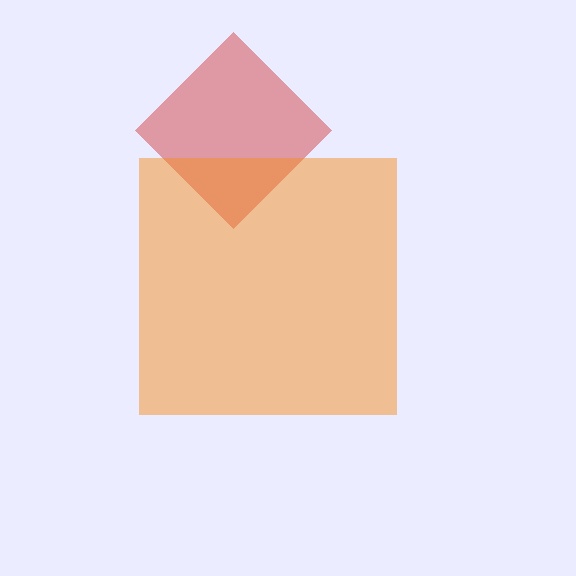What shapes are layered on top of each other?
The layered shapes are: a red diamond, an orange square.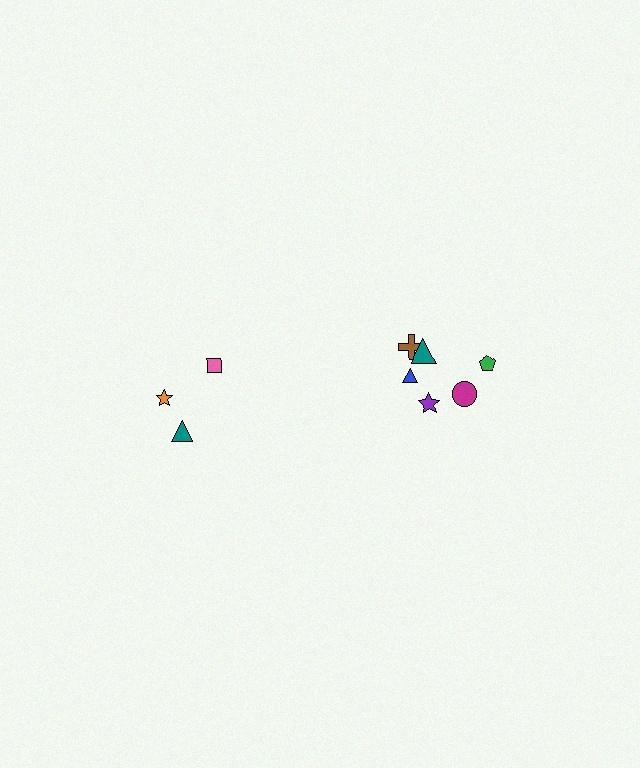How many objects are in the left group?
There are 3 objects.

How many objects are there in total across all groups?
There are 9 objects.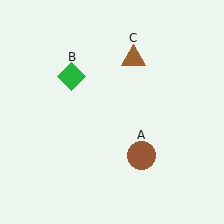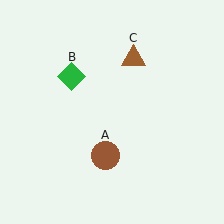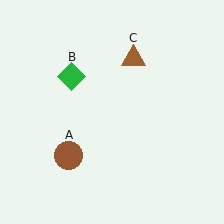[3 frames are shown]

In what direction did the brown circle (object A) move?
The brown circle (object A) moved left.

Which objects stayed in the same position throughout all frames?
Green diamond (object B) and brown triangle (object C) remained stationary.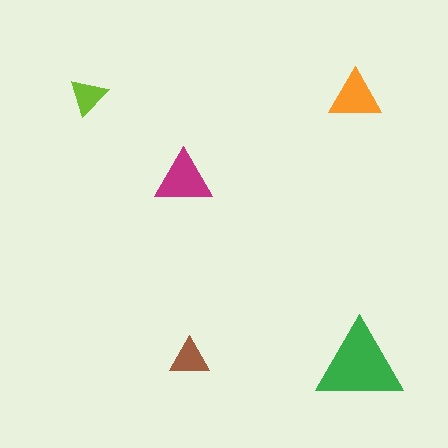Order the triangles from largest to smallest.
the green one, the magenta one, the orange one, the brown one, the lime one.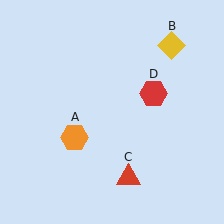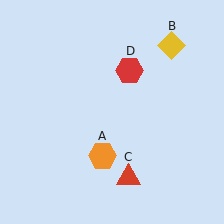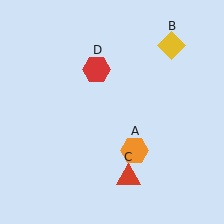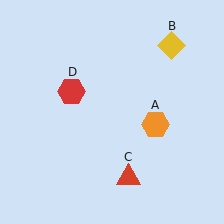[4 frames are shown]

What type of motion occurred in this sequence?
The orange hexagon (object A), red hexagon (object D) rotated counterclockwise around the center of the scene.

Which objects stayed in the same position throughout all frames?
Yellow diamond (object B) and red triangle (object C) remained stationary.